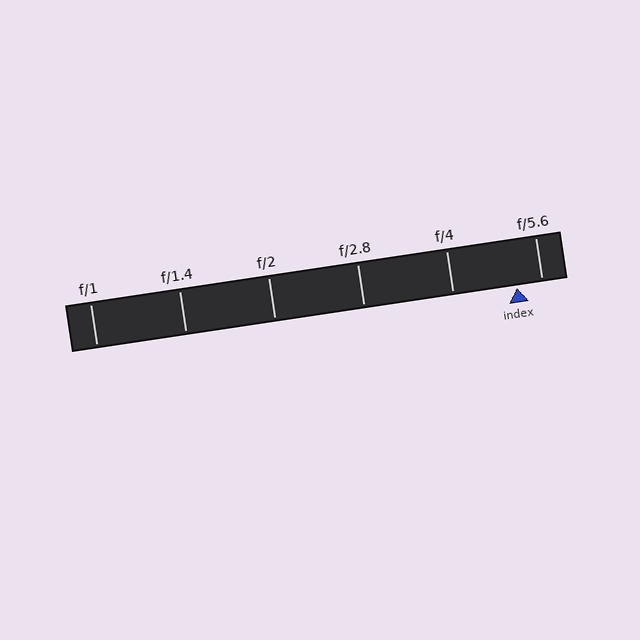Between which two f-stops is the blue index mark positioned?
The index mark is between f/4 and f/5.6.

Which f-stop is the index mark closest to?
The index mark is closest to f/5.6.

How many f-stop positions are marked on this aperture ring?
There are 6 f-stop positions marked.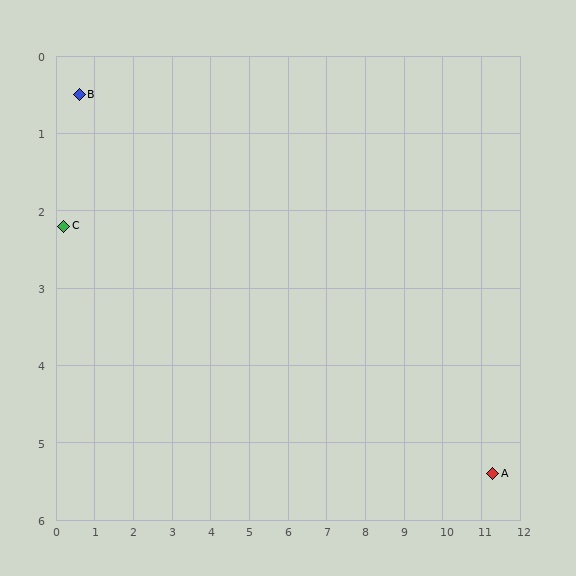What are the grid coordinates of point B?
Point B is at approximately (0.6, 0.5).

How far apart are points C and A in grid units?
Points C and A are about 11.6 grid units apart.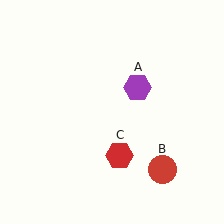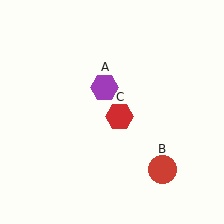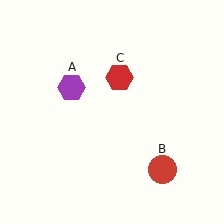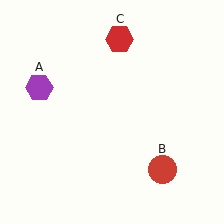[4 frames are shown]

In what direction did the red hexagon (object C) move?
The red hexagon (object C) moved up.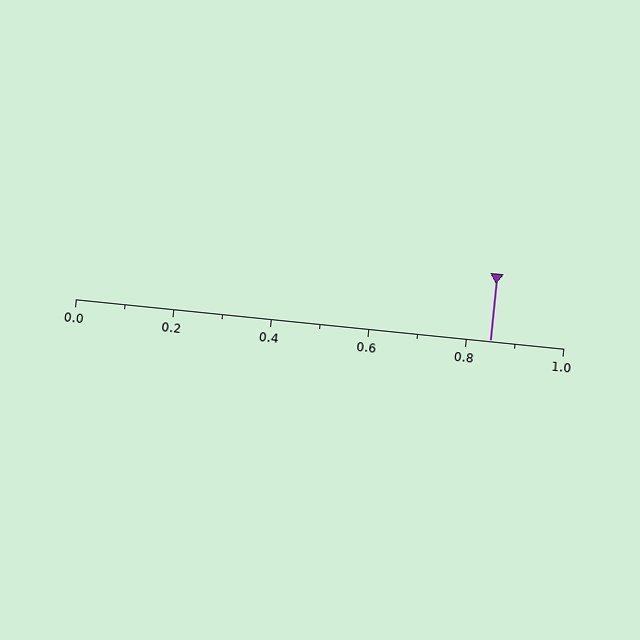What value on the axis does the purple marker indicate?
The marker indicates approximately 0.85.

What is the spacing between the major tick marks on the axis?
The major ticks are spaced 0.2 apart.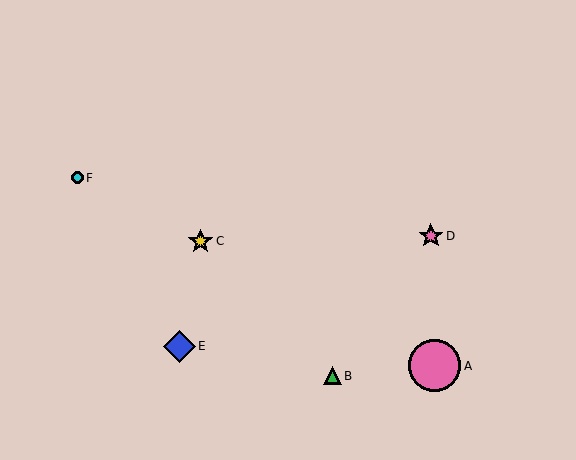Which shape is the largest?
The pink circle (labeled A) is the largest.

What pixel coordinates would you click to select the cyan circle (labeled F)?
Click at (77, 178) to select the cyan circle F.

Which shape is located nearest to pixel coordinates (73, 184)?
The cyan circle (labeled F) at (77, 178) is nearest to that location.